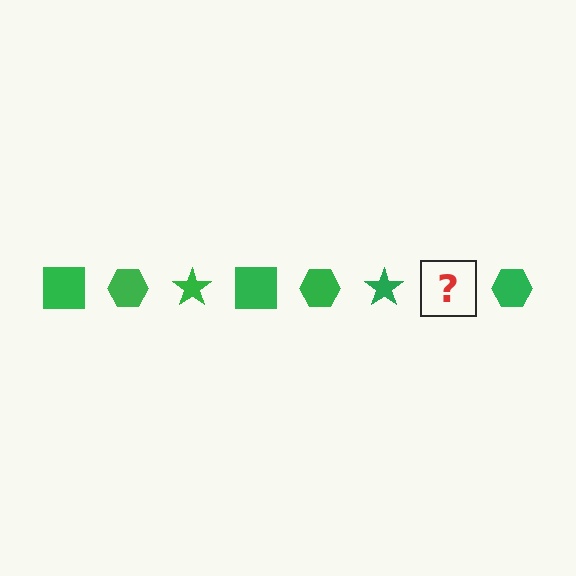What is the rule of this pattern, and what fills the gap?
The rule is that the pattern cycles through square, hexagon, star shapes in green. The gap should be filled with a green square.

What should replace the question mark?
The question mark should be replaced with a green square.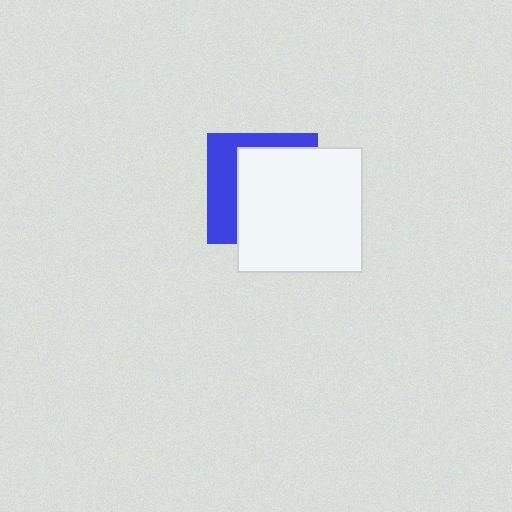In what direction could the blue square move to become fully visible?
The blue square could move left. That would shift it out from behind the white square entirely.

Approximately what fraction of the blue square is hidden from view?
Roughly 63% of the blue square is hidden behind the white square.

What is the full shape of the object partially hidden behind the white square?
The partially hidden object is a blue square.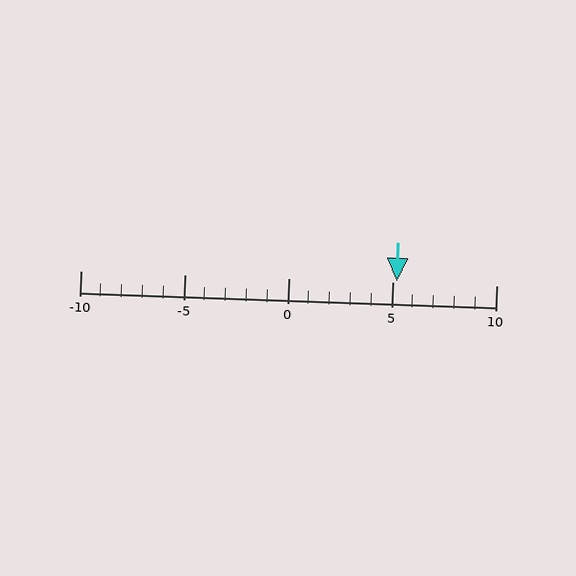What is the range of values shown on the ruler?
The ruler shows values from -10 to 10.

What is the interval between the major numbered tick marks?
The major tick marks are spaced 5 units apart.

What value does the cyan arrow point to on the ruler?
The cyan arrow points to approximately 5.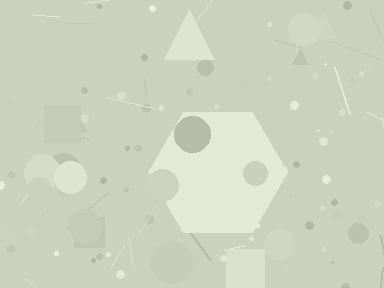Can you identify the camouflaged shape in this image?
The camouflaged shape is a hexagon.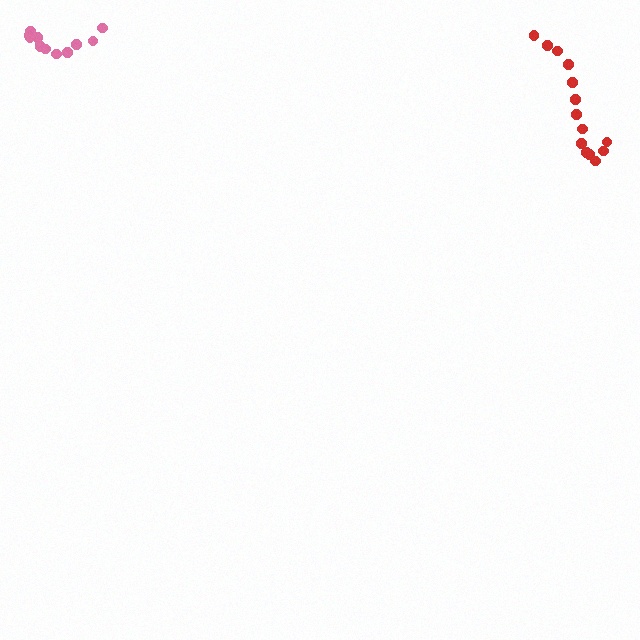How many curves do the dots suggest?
There are 2 distinct paths.